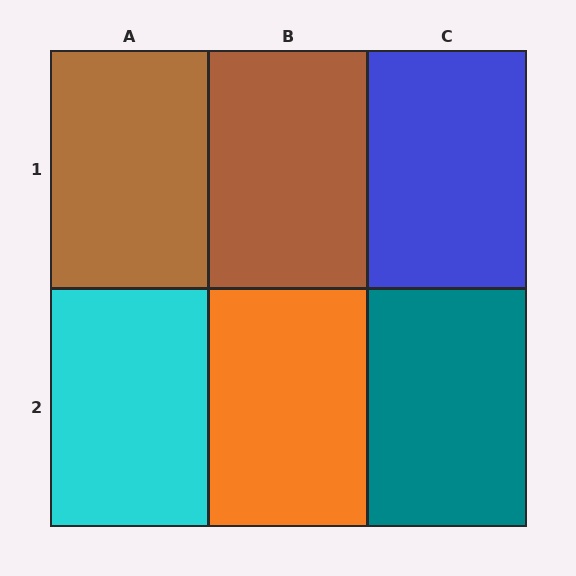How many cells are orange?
1 cell is orange.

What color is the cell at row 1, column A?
Brown.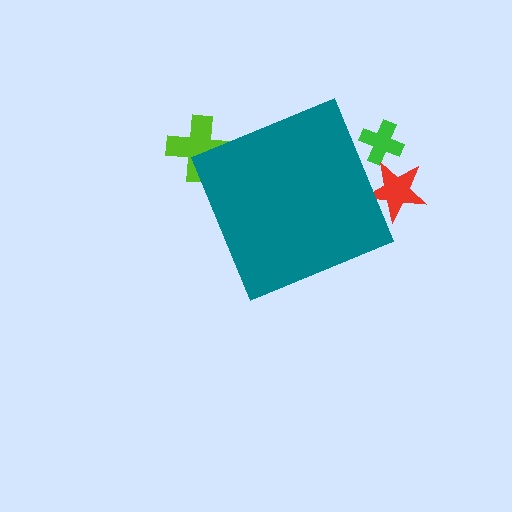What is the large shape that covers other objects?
A teal diamond.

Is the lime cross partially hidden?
Yes, the lime cross is partially hidden behind the teal diamond.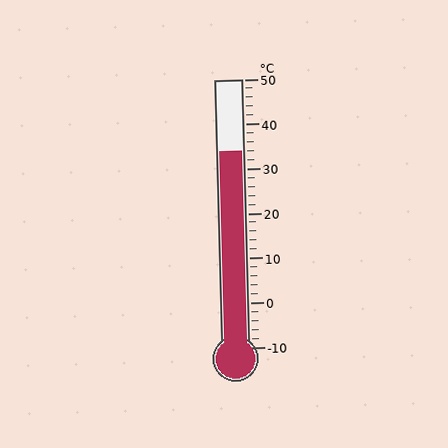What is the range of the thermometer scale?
The thermometer scale ranges from -10°C to 50°C.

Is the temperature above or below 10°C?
The temperature is above 10°C.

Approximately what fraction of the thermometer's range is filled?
The thermometer is filled to approximately 75% of its range.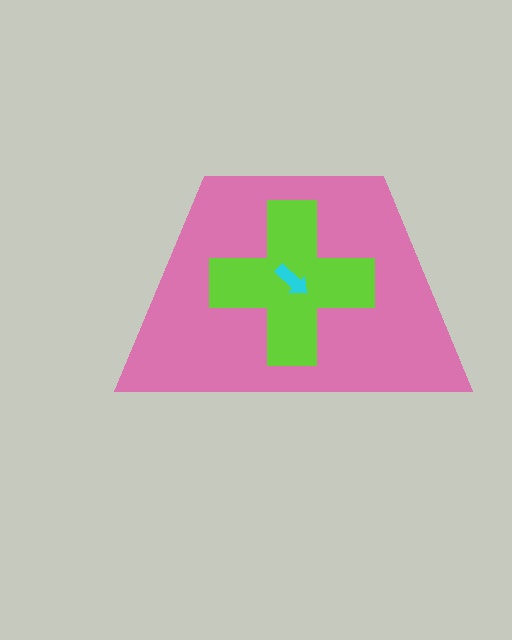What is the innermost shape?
The cyan arrow.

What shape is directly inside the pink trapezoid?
The lime cross.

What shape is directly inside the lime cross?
The cyan arrow.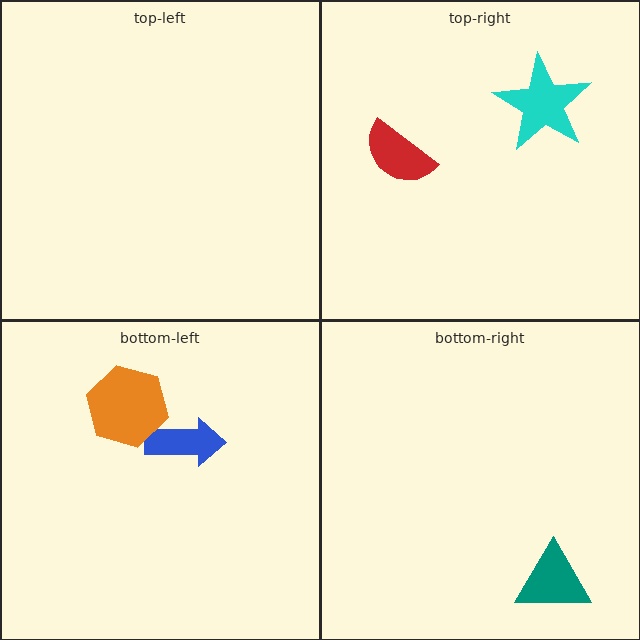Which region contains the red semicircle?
The top-right region.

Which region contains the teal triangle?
The bottom-right region.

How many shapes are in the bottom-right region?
1.